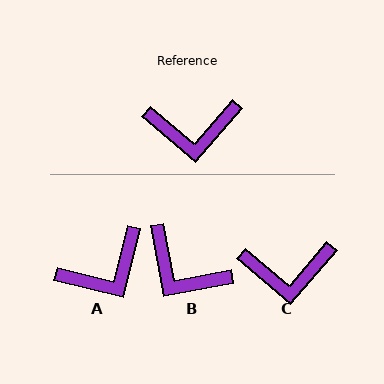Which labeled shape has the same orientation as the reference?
C.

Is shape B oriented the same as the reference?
No, it is off by about 39 degrees.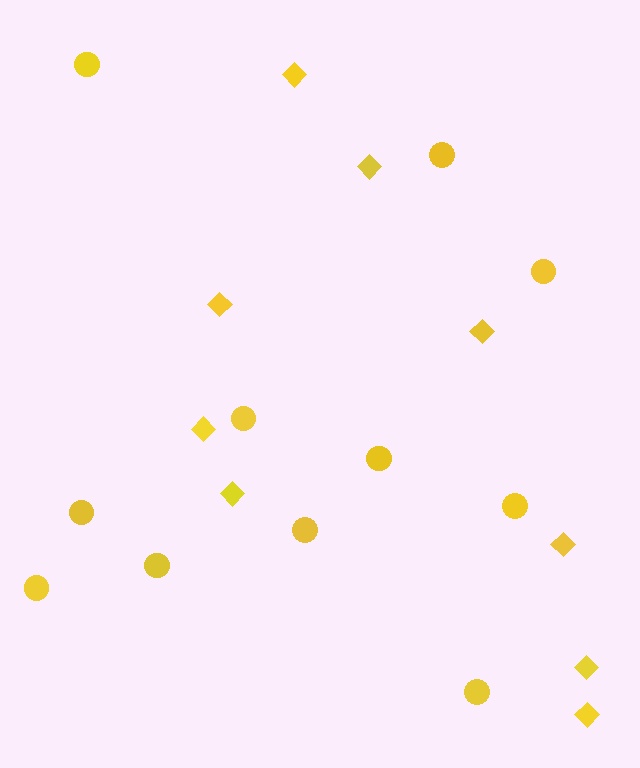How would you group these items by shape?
There are 2 groups: one group of diamonds (9) and one group of circles (11).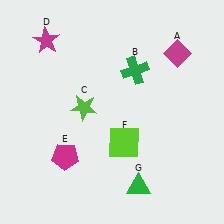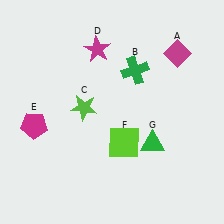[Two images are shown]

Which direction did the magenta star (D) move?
The magenta star (D) moved right.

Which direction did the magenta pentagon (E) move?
The magenta pentagon (E) moved left.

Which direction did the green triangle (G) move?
The green triangle (G) moved up.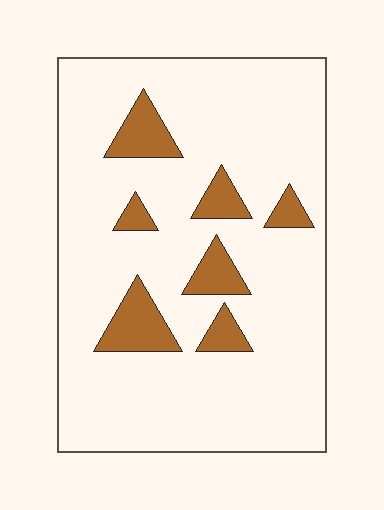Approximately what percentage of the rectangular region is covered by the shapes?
Approximately 15%.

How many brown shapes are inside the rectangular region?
7.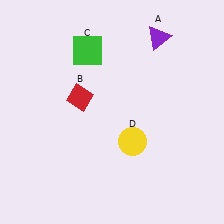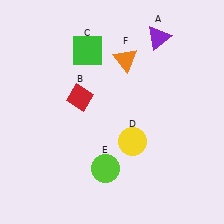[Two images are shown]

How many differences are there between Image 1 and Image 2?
There are 2 differences between the two images.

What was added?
A lime circle (E), an orange triangle (F) were added in Image 2.